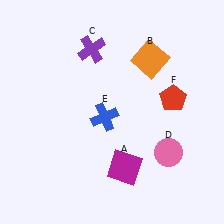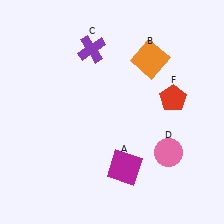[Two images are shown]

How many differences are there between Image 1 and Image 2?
There is 1 difference between the two images.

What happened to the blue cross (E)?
The blue cross (E) was removed in Image 2. It was in the bottom-left area of Image 1.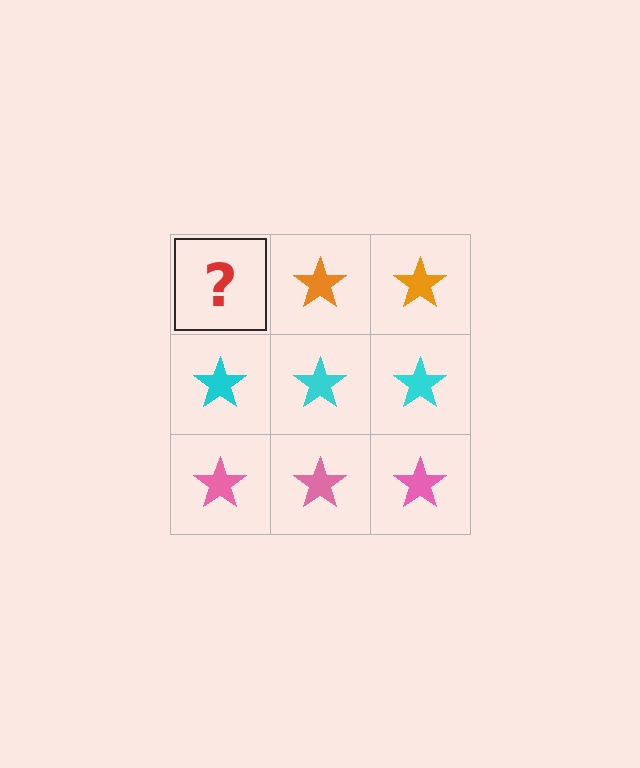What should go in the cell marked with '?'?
The missing cell should contain an orange star.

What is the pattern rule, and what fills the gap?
The rule is that each row has a consistent color. The gap should be filled with an orange star.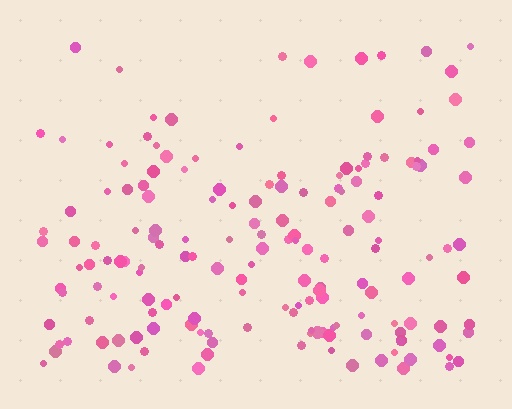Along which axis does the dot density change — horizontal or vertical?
Vertical.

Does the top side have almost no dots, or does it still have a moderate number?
Still a moderate number, just noticeably fewer than the bottom.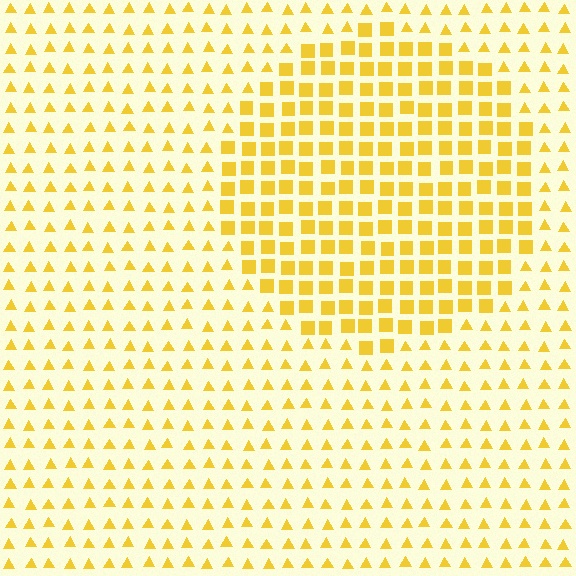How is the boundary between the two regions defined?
The boundary is defined by a change in element shape: squares inside vs. triangles outside. All elements share the same color and spacing.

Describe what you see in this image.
The image is filled with small yellow elements arranged in a uniform grid. A circle-shaped region contains squares, while the surrounding area contains triangles. The boundary is defined purely by the change in element shape.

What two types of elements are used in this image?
The image uses squares inside the circle region and triangles outside it.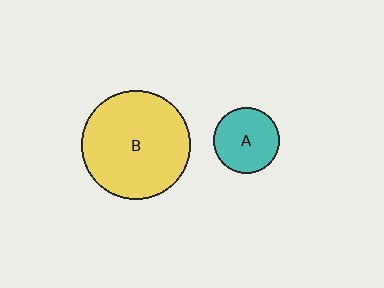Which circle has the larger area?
Circle B (yellow).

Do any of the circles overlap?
No, none of the circles overlap.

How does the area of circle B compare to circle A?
Approximately 2.7 times.